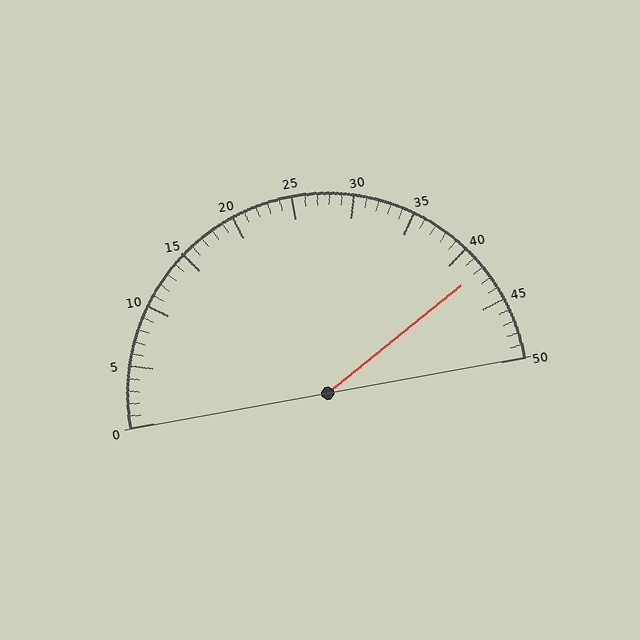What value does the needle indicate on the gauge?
The needle indicates approximately 42.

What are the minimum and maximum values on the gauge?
The gauge ranges from 0 to 50.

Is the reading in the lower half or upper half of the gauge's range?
The reading is in the upper half of the range (0 to 50).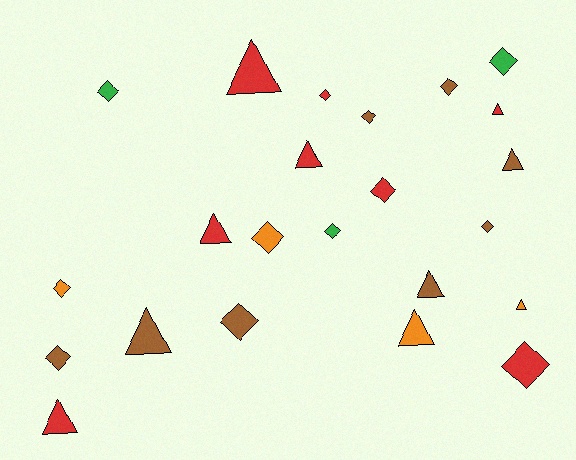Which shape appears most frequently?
Diamond, with 13 objects.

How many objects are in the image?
There are 23 objects.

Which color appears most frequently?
Brown, with 8 objects.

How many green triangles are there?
There are no green triangles.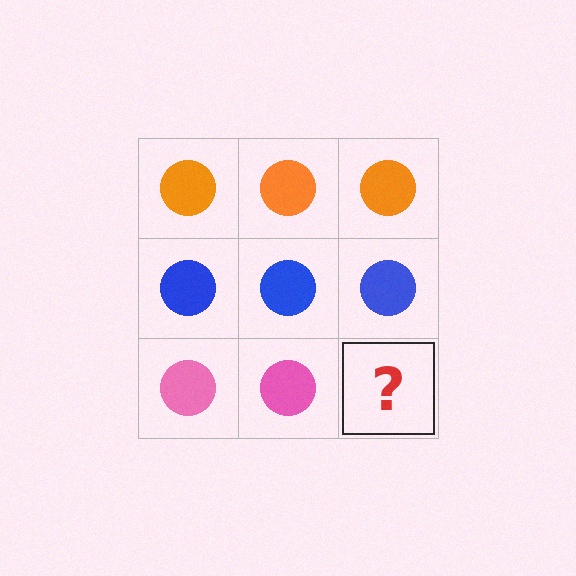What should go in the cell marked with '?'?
The missing cell should contain a pink circle.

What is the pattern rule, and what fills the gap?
The rule is that each row has a consistent color. The gap should be filled with a pink circle.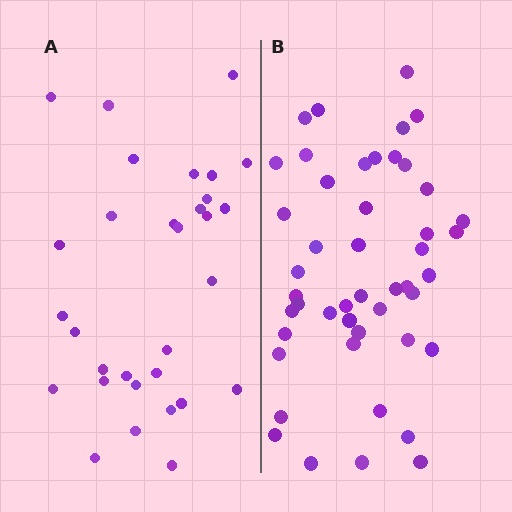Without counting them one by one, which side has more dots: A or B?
Region B (the right region) has more dots.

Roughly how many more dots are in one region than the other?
Region B has approximately 15 more dots than region A.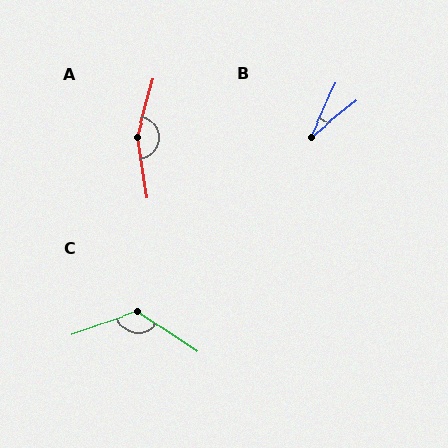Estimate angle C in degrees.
Approximately 127 degrees.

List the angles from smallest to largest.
B (26°), C (127°), A (156°).